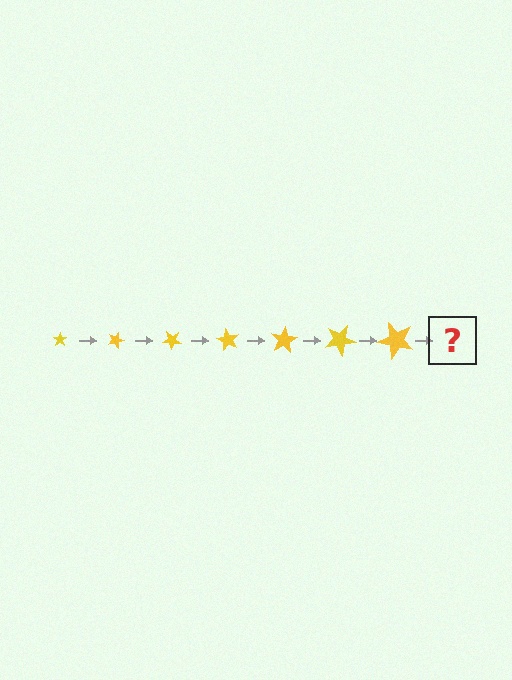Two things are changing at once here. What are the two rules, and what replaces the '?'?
The two rules are that the star grows larger each step and it rotates 20 degrees each step. The '?' should be a star, larger than the previous one and rotated 140 degrees from the start.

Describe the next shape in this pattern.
It should be a star, larger than the previous one and rotated 140 degrees from the start.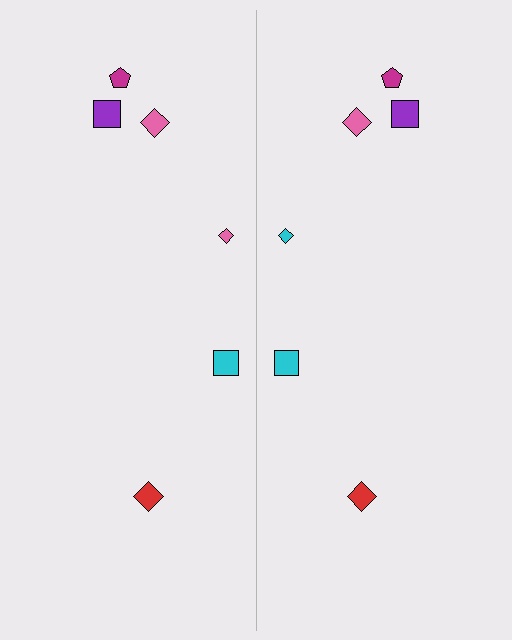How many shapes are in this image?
There are 12 shapes in this image.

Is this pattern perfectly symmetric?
No, the pattern is not perfectly symmetric. The cyan diamond on the right side breaks the symmetry — its mirror counterpart is pink.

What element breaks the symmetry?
The cyan diamond on the right side breaks the symmetry — its mirror counterpart is pink.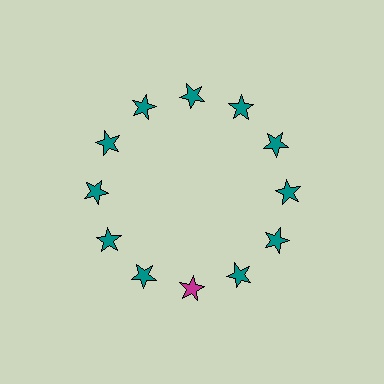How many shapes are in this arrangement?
There are 12 shapes arranged in a ring pattern.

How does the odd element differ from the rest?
It has a different color: magenta instead of teal.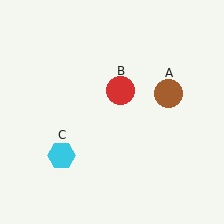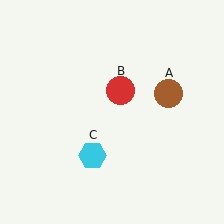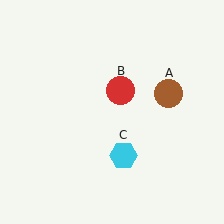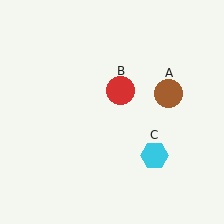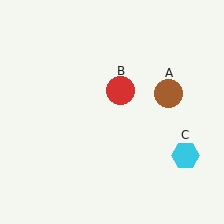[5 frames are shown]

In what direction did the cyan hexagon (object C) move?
The cyan hexagon (object C) moved right.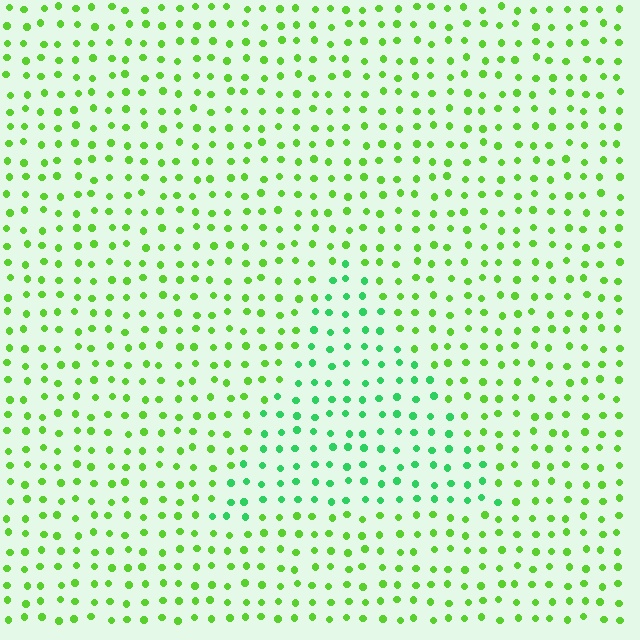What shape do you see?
I see a triangle.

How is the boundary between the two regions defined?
The boundary is defined purely by a slight shift in hue (about 35 degrees). Spacing, size, and orientation are identical on both sides.